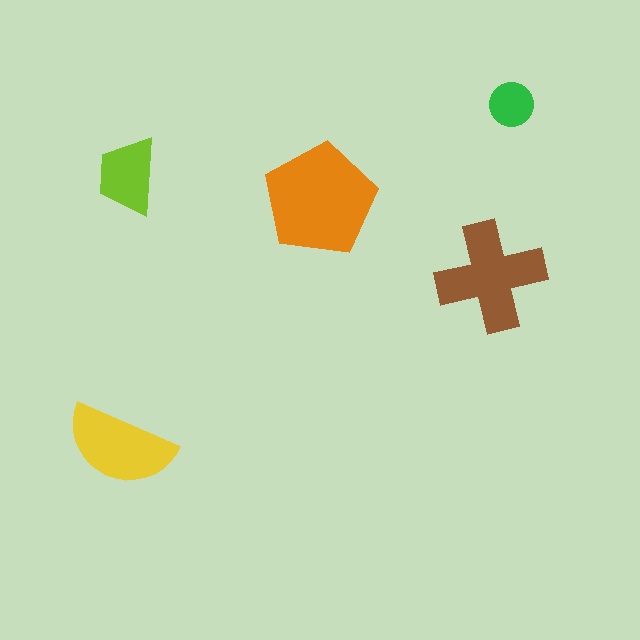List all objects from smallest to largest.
The green circle, the lime trapezoid, the yellow semicircle, the brown cross, the orange pentagon.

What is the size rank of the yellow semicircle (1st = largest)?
3rd.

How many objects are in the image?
There are 5 objects in the image.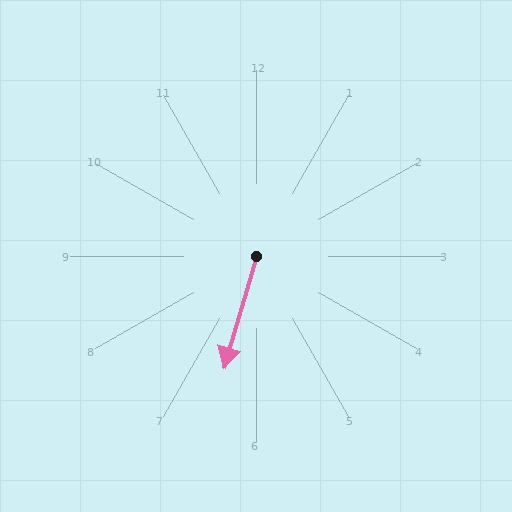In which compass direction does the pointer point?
South.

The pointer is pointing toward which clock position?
Roughly 7 o'clock.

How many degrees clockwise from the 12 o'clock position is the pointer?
Approximately 196 degrees.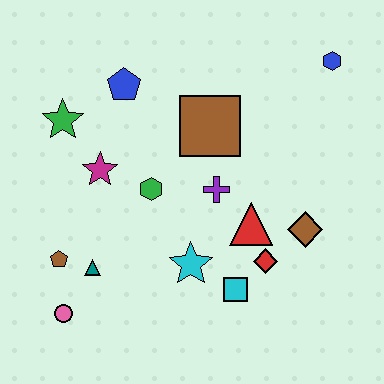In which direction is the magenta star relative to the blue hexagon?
The magenta star is to the left of the blue hexagon.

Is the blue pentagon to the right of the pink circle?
Yes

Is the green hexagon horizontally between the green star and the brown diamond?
Yes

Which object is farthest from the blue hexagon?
The pink circle is farthest from the blue hexagon.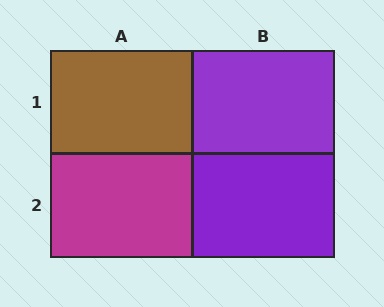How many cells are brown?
1 cell is brown.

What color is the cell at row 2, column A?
Magenta.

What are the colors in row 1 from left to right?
Brown, purple.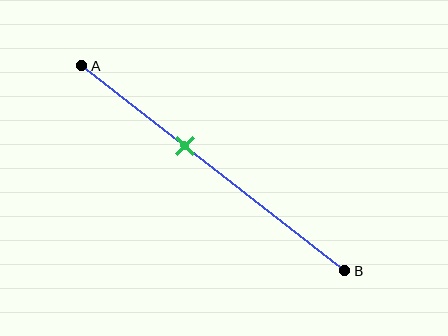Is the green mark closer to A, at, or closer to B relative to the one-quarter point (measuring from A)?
The green mark is closer to point B than the one-quarter point of segment AB.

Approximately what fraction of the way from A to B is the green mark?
The green mark is approximately 40% of the way from A to B.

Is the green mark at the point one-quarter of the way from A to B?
No, the mark is at about 40% from A, not at the 25% one-quarter point.